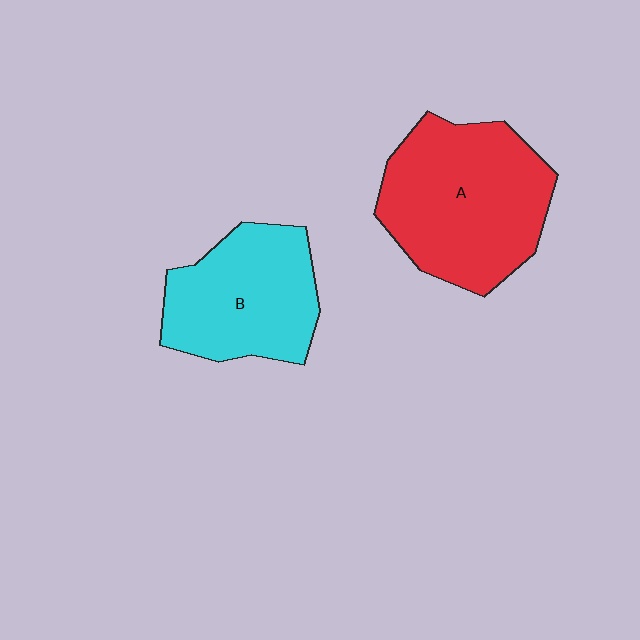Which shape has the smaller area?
Shape B (cyan).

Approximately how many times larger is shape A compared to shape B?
Approximately 1.3 times.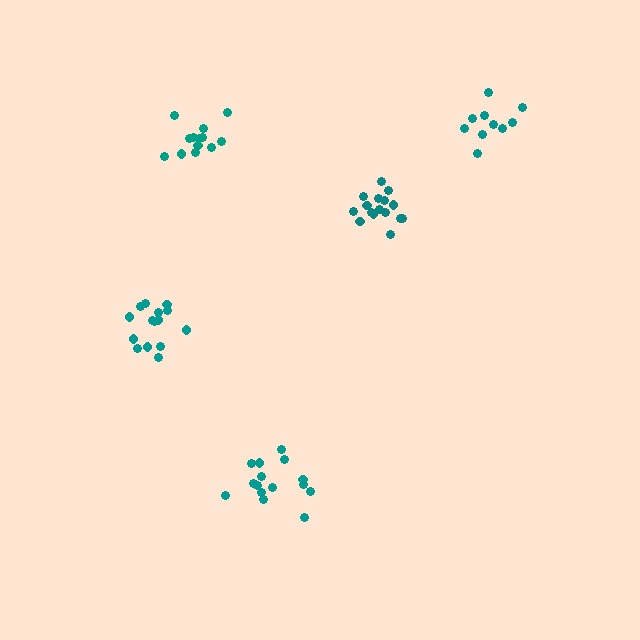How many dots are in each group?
Group 1: 10 dots, Group 2: 16 dots, Group 3: 13 dots, Group 4: 15 dots, Group 5: 15 dots (69 total).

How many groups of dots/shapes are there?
There are 5 groups.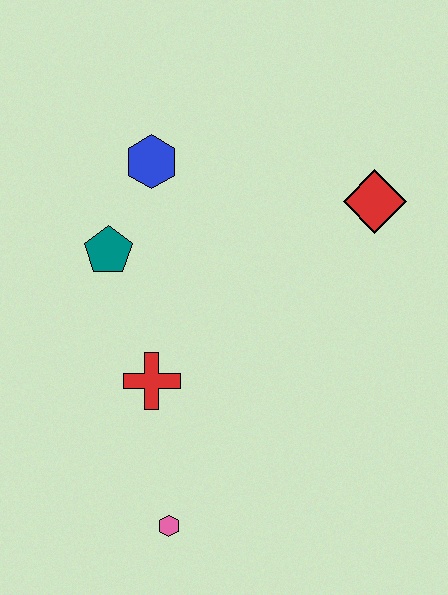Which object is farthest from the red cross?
The red diamond is farthest from the red cross.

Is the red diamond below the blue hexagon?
Yes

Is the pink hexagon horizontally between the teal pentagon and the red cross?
No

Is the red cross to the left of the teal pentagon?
No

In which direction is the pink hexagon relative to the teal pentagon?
The pink hexagon is below the teal pentagon.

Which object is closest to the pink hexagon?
The red cross is closest to the pink hexagon.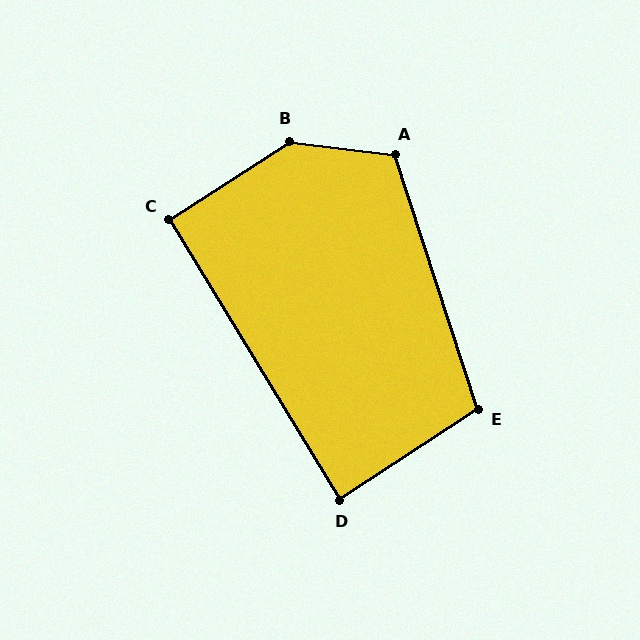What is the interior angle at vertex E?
Approximately 105 degrees (obtuse).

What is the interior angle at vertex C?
Approximately 92 degrees (approximately right).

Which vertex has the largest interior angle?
B, at approximately 140 degrees.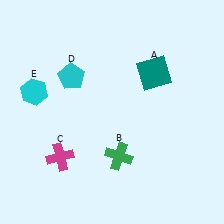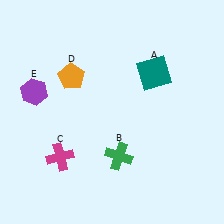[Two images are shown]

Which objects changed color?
D changed from cyan to orange. E changed from cyan to purple.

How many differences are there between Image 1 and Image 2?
There are 2 differences between the two images.